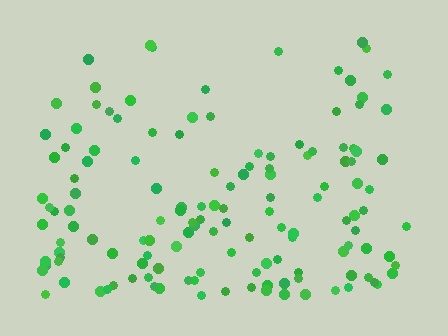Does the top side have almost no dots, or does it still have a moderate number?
Still a moderate number, just noticeably fewer than the bottom.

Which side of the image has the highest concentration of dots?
The bottom.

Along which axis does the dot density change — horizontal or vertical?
Vertical.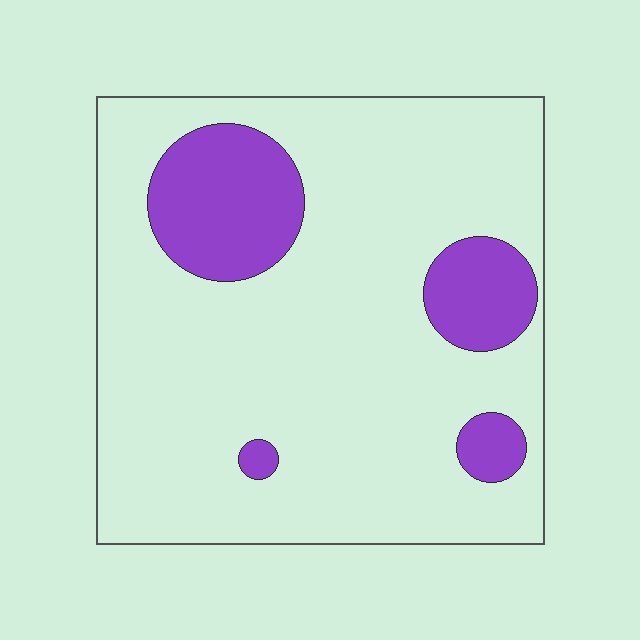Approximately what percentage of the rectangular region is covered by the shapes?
Approximately 20%.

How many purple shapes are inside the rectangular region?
4.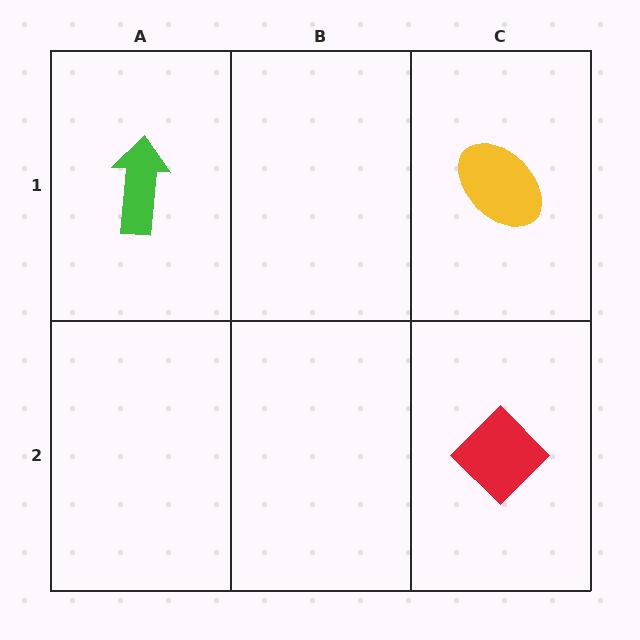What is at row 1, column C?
A yellow ellipse.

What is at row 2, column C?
A red diamond.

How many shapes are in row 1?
2 shapes.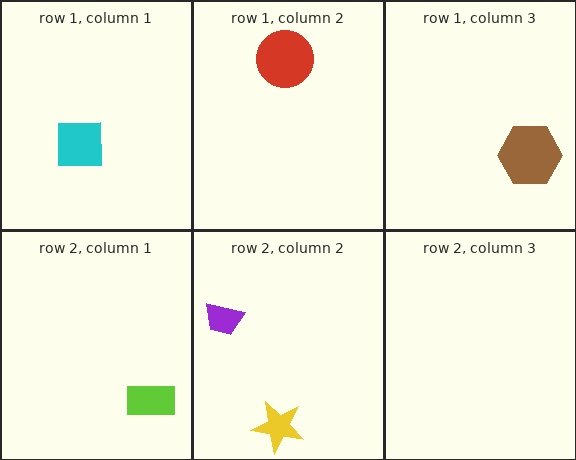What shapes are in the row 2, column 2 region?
The yellow star, the purple trapezoid.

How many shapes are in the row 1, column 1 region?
1.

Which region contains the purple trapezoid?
The row 2, column 2 region.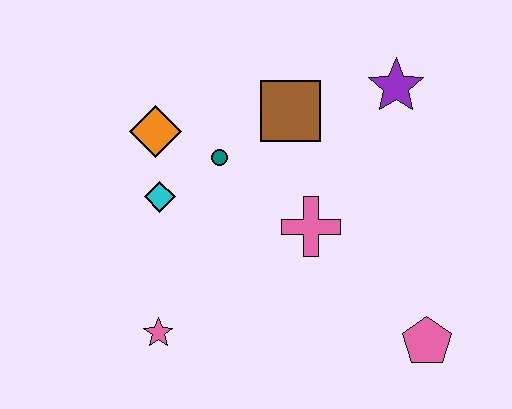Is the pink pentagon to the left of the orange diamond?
No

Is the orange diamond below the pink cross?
No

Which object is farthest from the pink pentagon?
The orange diamond is farthest from the pink pentagon.